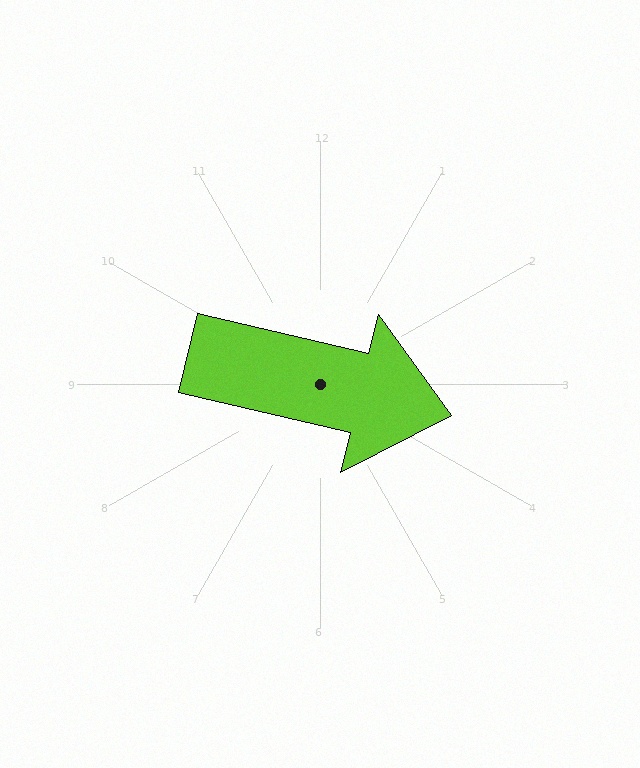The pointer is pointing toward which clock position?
Roughly 3 o'clock.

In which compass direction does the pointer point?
East.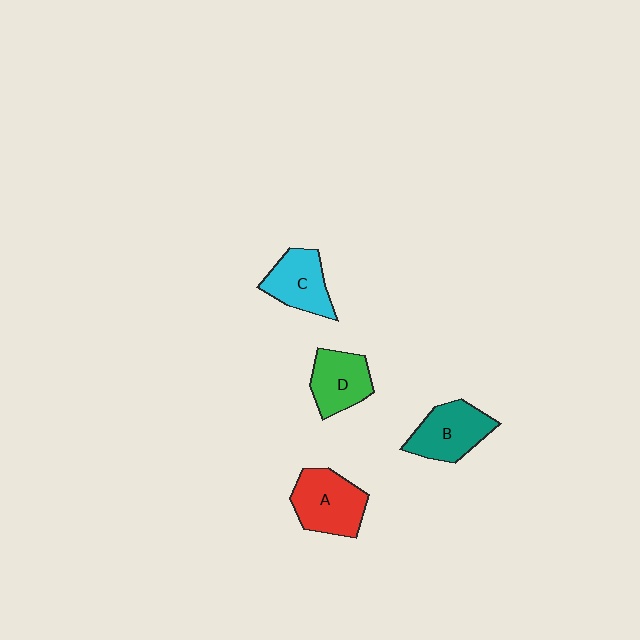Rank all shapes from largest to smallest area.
From largest to smallest: A (red), B (teal), C (cyan), D (green).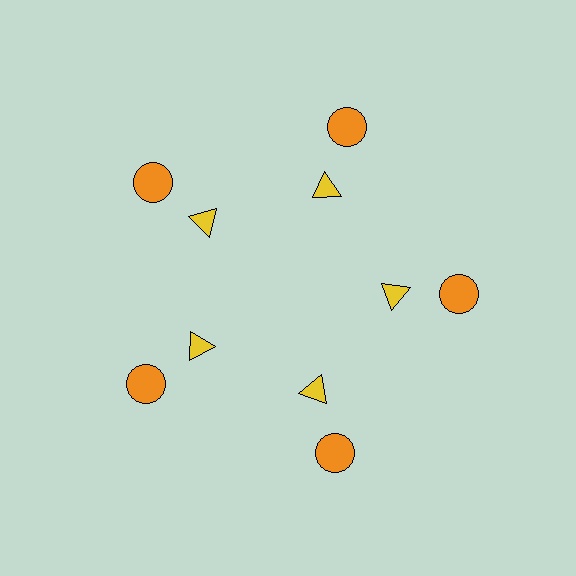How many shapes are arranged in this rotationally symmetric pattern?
There are 10 shapes, arranged in 5 groups of 2.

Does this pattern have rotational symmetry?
Yes, this pattern has 5-fold rotational symmetry. It looks the same after rotating 72 degrees around the center.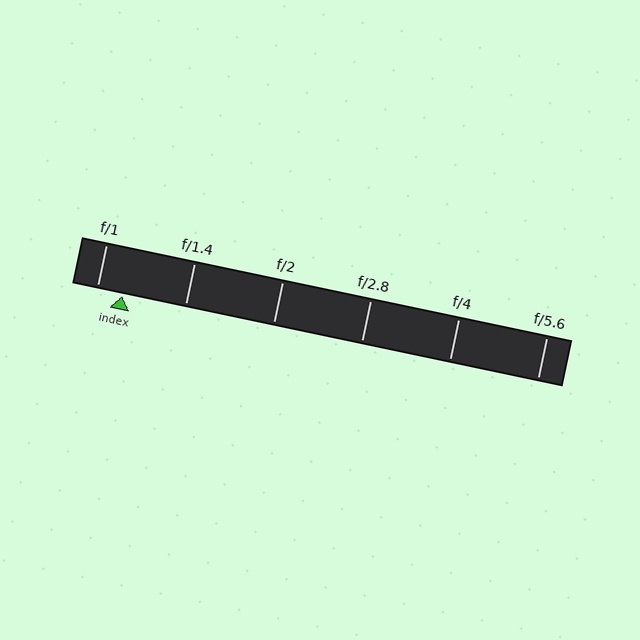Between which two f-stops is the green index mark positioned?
The index mark is between f/1 and f/1.4.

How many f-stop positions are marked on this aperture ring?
There are 6 f-stop positions marked.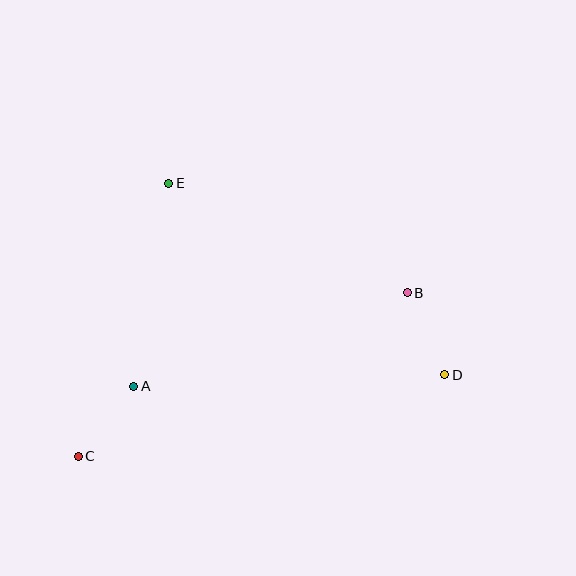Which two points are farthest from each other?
Points C and D are farthest from each other.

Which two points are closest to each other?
Points A and C are closest to each other.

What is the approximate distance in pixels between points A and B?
The distance between A and B is approximately 289 pixels.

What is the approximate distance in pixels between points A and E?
The distance between A and E is approximately 206 pixels.